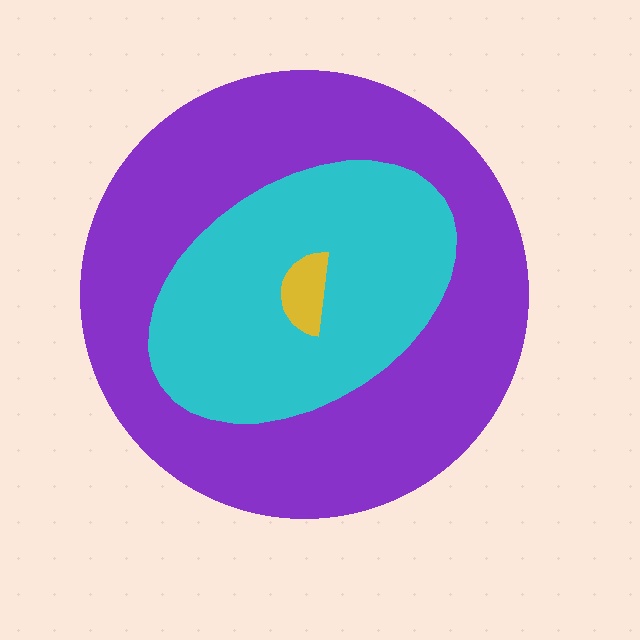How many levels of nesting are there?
3.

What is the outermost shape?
The purple circle.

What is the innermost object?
The yellow semicircle.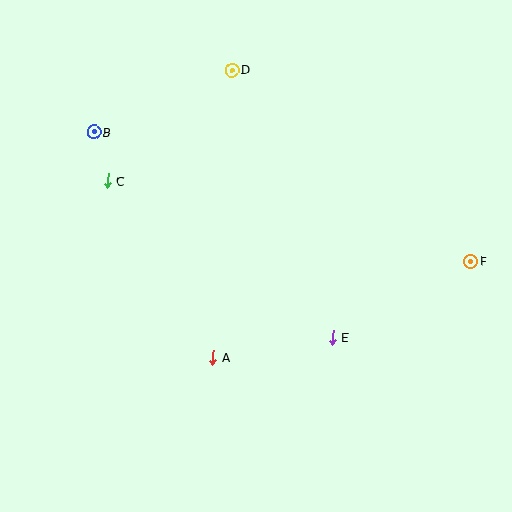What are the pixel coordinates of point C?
Point C is at (107, 181).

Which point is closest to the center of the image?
Point A at (213, 357) is closest to the center.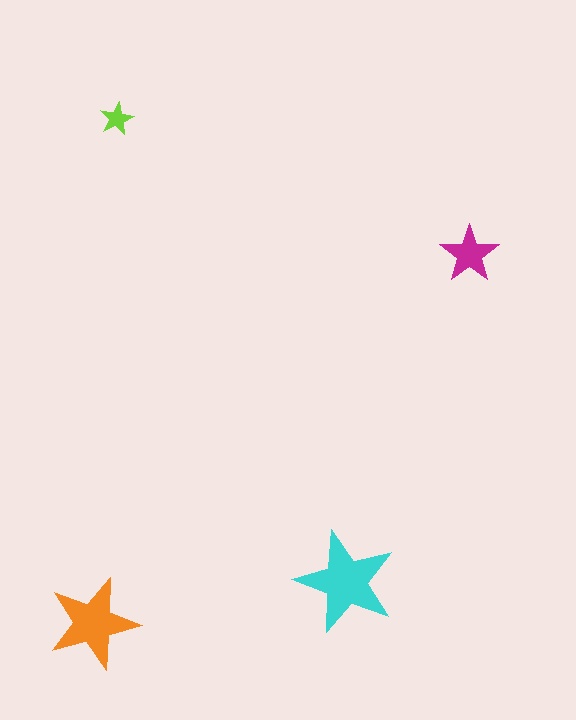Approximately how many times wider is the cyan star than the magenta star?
About 1.5 times wider.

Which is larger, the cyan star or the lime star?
The cyan one.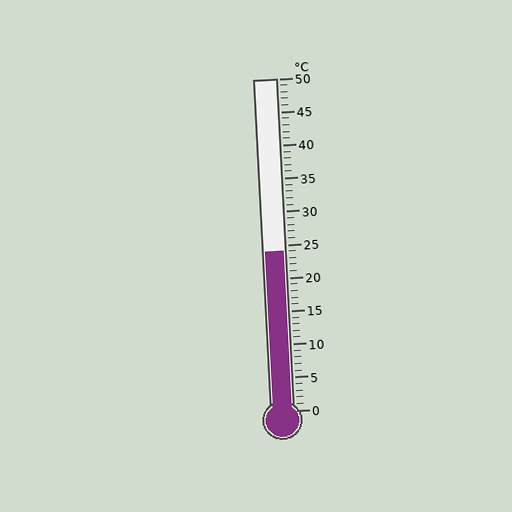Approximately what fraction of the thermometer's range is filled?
The thermometer is filled to approximately 50% of its range.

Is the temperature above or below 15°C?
The temperature is above 15°C.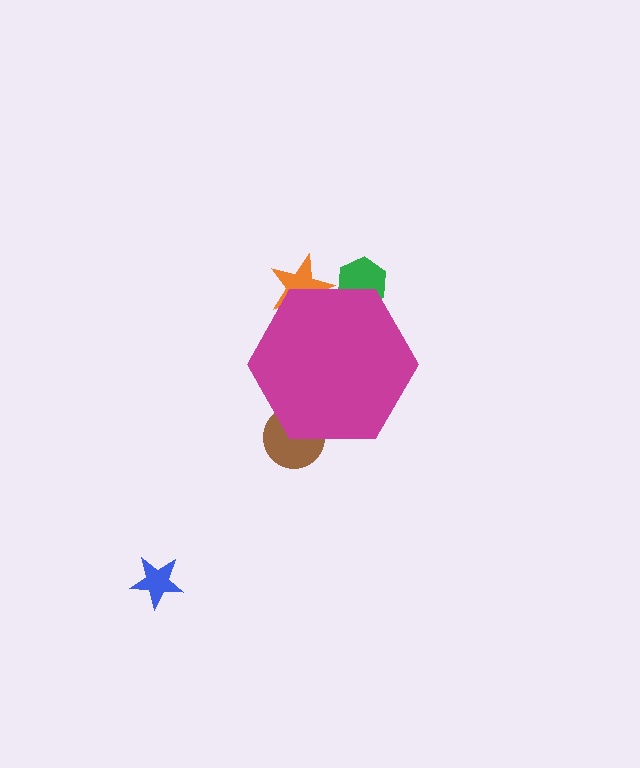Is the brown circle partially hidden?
Yes, the brown circle is partially hidden behind the magenta hexagon.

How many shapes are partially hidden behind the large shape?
4 shapes are partially hidden.